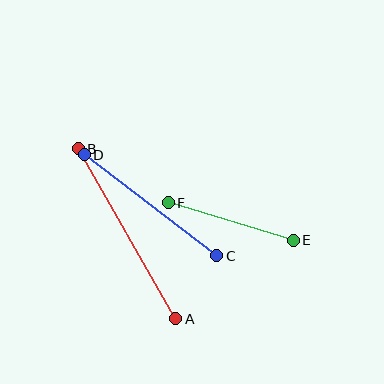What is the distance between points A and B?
The distance is approximately 196 pixels.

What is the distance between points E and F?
The distance is approximately 130 pixels.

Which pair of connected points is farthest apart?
Points A and B are farthest apart.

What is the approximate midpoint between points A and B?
The midpoint is at approximately (127, 234) pixels.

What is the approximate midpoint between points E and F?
The midpoint is at approximately (231, 221) pixels.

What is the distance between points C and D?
The distance is approximately 166 pixels.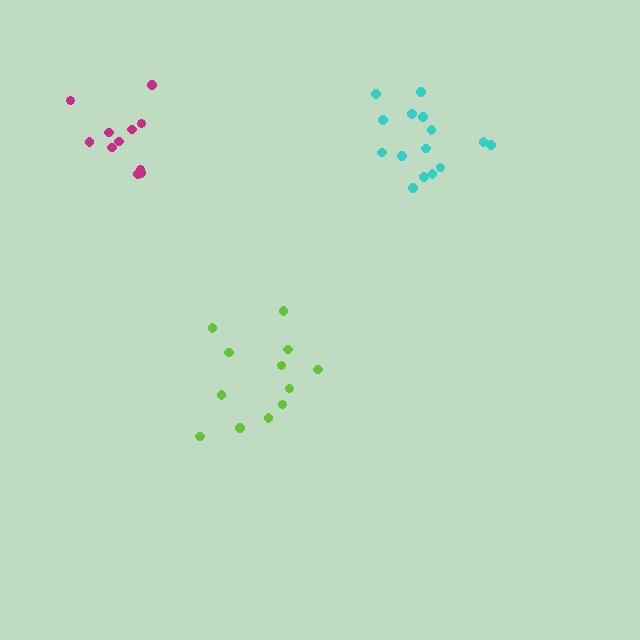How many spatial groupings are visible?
There are 3 spatial groupings.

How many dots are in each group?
Group 1: 12 dots, Group 2: 15 dots, Group 3: 11 dots (38 total).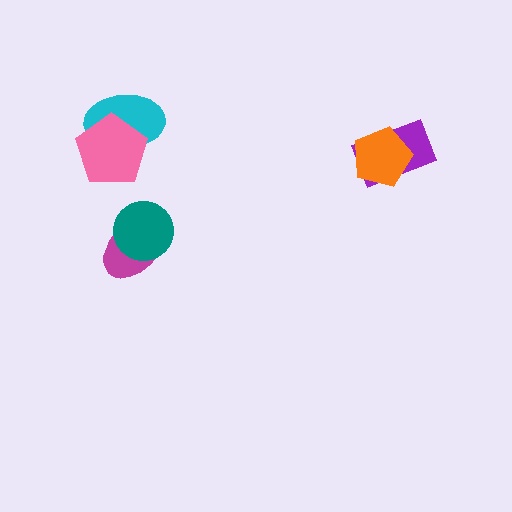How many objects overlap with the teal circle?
1 object overlaps with the teal circle.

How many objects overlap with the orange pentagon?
1 object overlaps with the orange pentagon.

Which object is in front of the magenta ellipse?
The teal circle is in front of the magenta ellipse.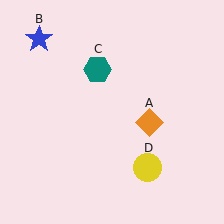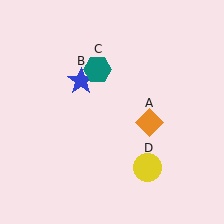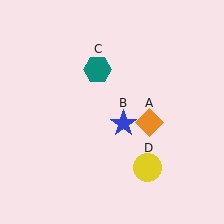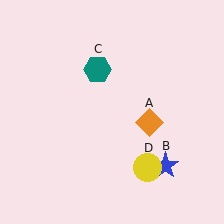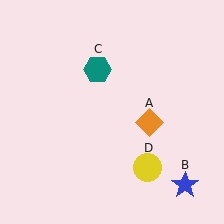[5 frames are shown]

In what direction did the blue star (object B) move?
The blue star (object B) moved down and to the right.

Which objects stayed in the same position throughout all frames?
Orange diamond (object A) and teal hexagon (object C) and yellow circle (object D) remained stationary.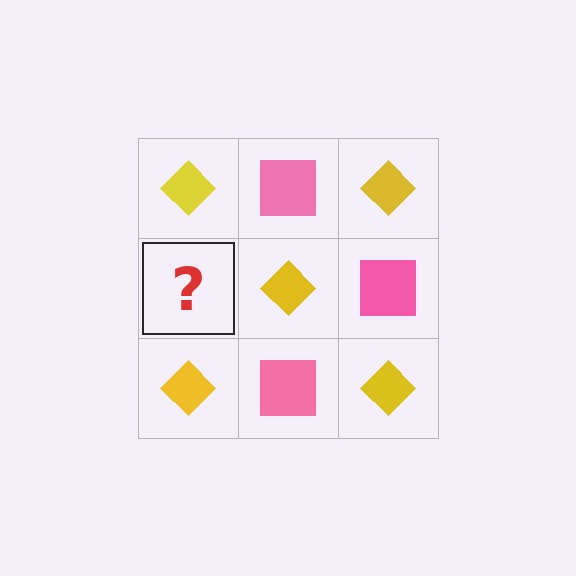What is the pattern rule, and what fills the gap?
The rule is that it alternates yellow diamond and pink square in a checkerboard pattern. The gap should be filled with a pink square.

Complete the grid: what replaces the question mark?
The question mark should be replaced with a pink square.